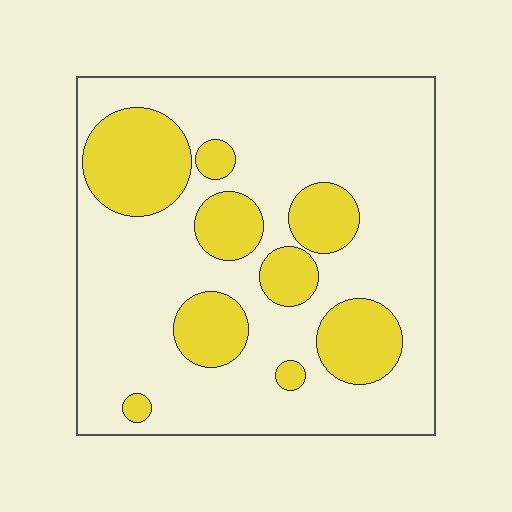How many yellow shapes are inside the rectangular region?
9.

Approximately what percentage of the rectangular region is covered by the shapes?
Approximately 25%.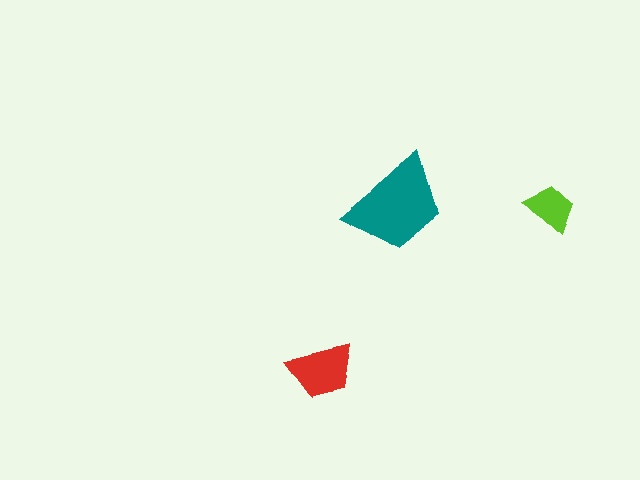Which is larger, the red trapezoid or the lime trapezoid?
The red one.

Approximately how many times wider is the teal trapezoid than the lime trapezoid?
About 2 times wider.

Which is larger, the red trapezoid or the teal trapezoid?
The teal one.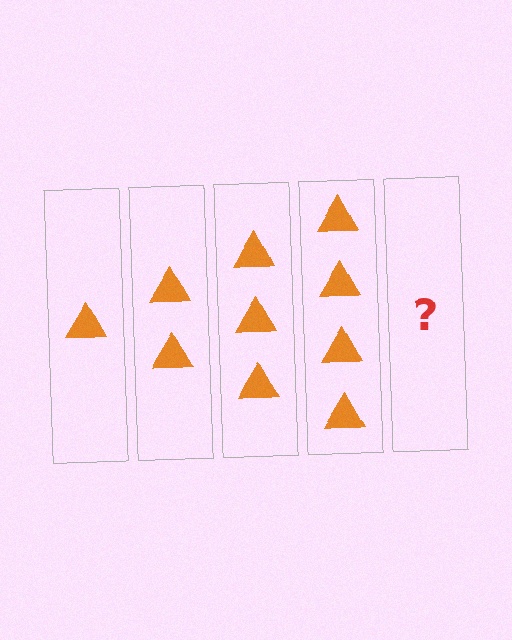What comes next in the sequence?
The next element should be 5 triangles.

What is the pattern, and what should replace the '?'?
The pattern is that each step adds one more triangle. The '?' should be 5 triangles.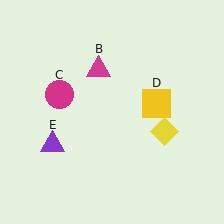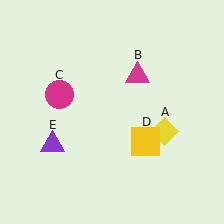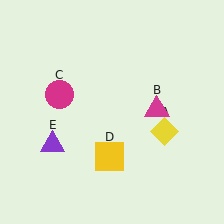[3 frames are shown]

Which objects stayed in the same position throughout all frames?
Yellow diamond (object A) and magenta circle (object C) and purple triangle (object E) remained stationary.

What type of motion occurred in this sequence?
The magenta triangle (object B), yellow square (object D) rotated clockwise around the center of the scene.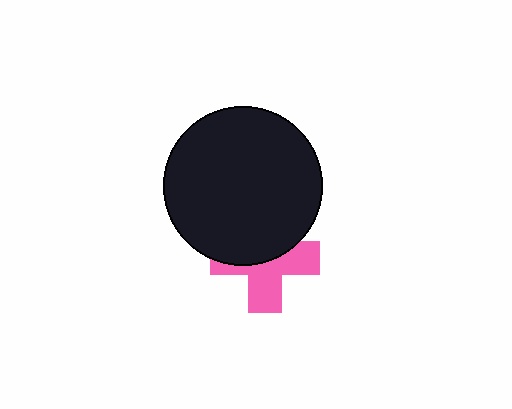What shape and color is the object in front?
The object in front is a black circle.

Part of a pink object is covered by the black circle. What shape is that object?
It is a cross.